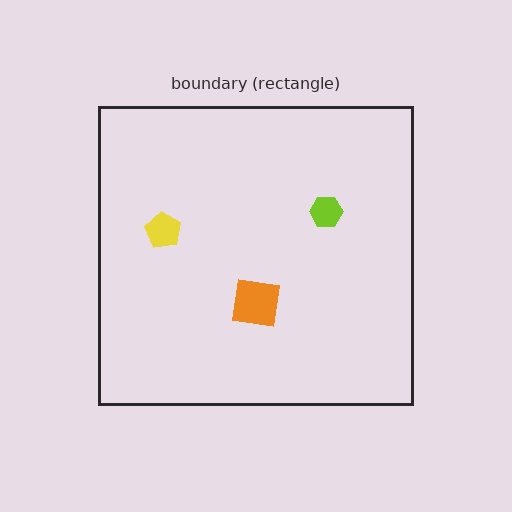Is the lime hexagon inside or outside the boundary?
Inside.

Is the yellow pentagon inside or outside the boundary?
Inside.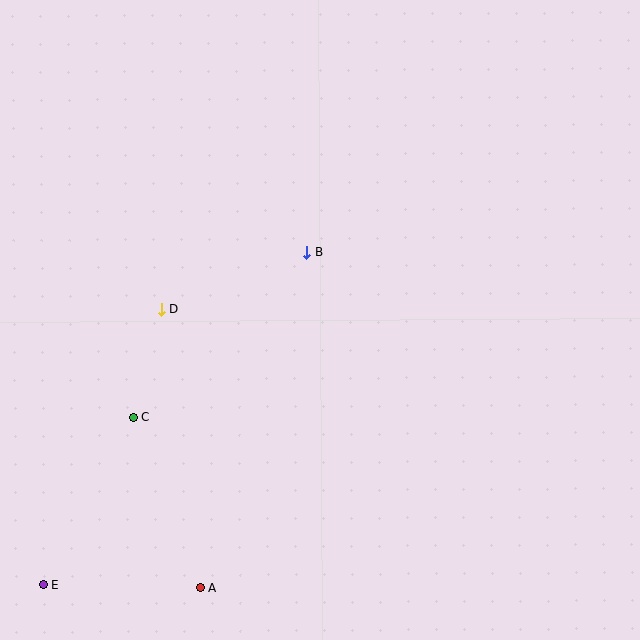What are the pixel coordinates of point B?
Point B is at (306, 252).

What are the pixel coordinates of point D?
Point D is at (161, 309).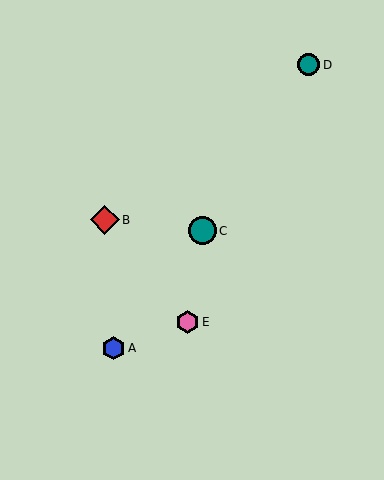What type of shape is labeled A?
Shape A is a blue hexagon.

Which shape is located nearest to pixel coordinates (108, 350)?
The blue hexagon (labeled A) at (114, 348) is nearest to that location.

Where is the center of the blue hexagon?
The center of the blue hexagon is at (114, 348).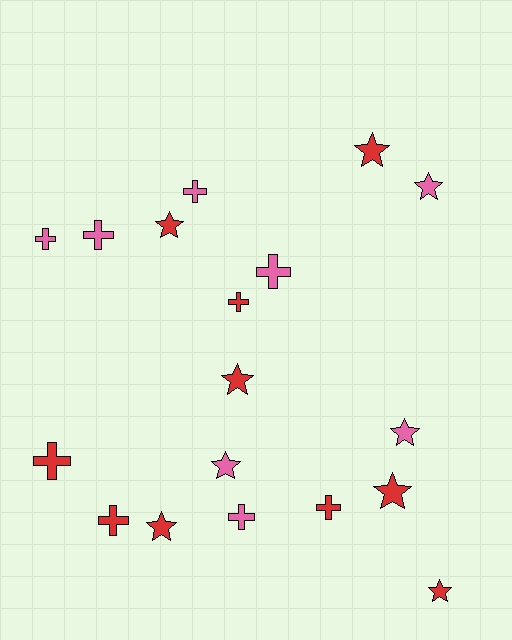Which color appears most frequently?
Red, with 10 objects.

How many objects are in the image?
There are 18 objects.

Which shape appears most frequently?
Cross, with 9 objects.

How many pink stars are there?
There are 3 pink stars.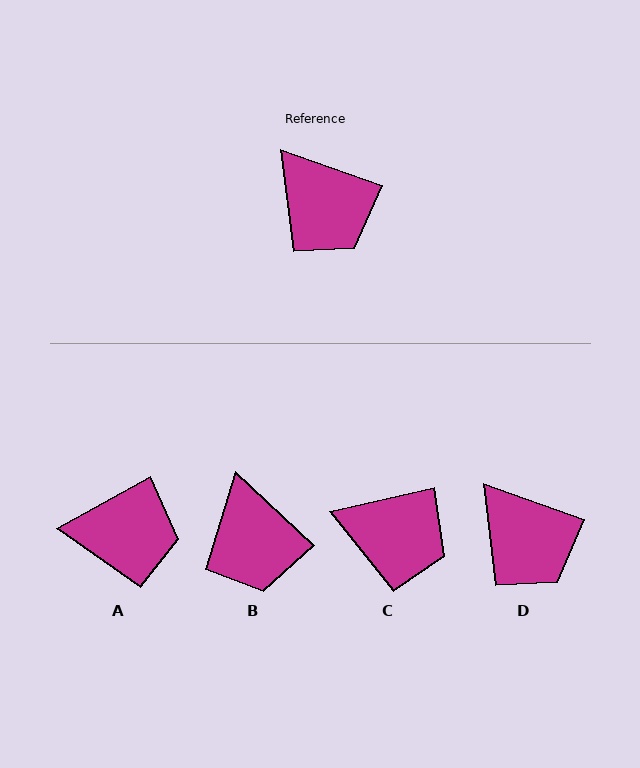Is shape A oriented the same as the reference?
No, it is off by about 48 degrees.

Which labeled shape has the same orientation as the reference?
D.